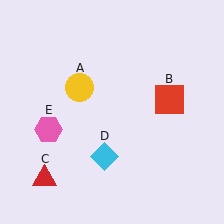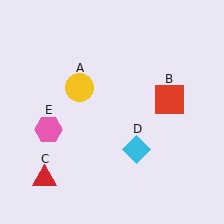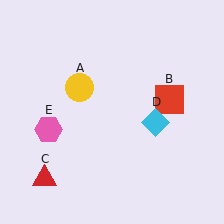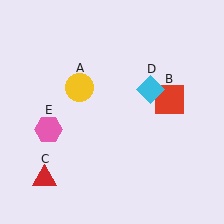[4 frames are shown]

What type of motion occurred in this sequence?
The cyan diamond (object D) rotated counterclockwise around the center of the scene.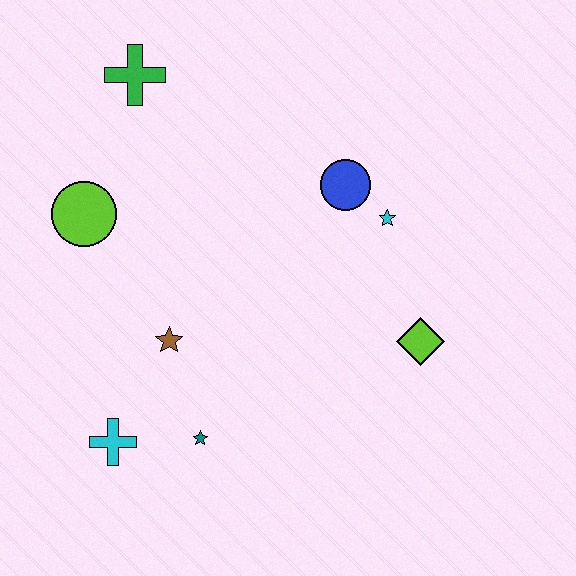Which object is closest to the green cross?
The lime circle is closest to the green cross.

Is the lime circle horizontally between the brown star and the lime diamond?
No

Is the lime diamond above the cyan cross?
Yes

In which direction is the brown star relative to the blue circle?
The brown star is to the left of the blue circle.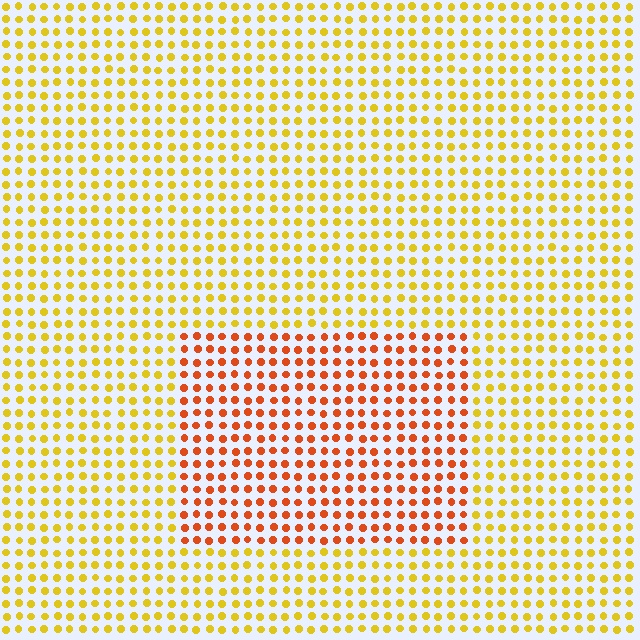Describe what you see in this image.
The image is filled with small yellow elements in a uniform arrangement. A rectangle-shaped region is visible where the elements are tinted to a slightly different hue, forming a subtle color boundary.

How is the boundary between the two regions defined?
The boundary is defined purely by a slight shift in hue (about 38 degrees). Spacing, size, and orientation are identical on both sides.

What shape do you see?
I see a rectangle.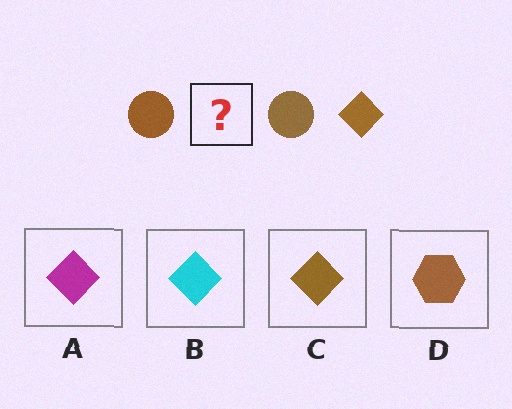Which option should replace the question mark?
Option C.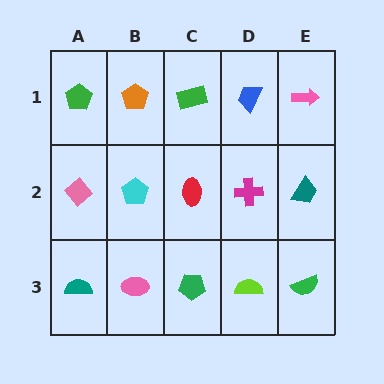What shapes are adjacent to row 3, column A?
A pink diamond (row 2, column A), a pink ellipse (row 3, column B).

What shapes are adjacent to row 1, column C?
A red ellipse (row 2, column C), an orange pentagon (row 1, column B), a blue trapezoid (row 1, column D).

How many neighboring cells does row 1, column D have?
3.